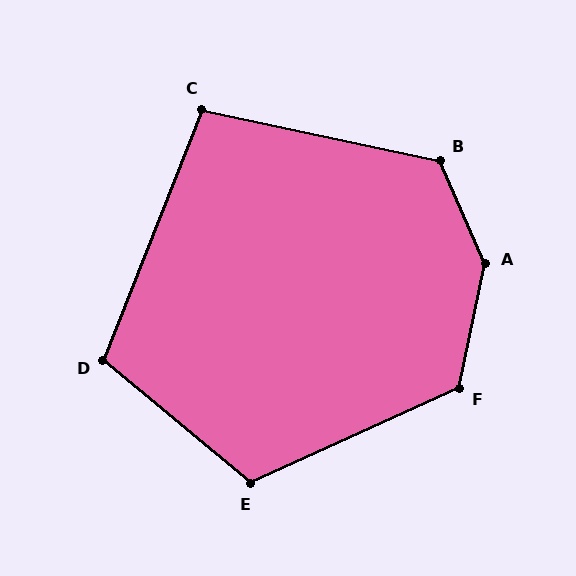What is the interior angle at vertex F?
Approximately 126 degrees (obtuse).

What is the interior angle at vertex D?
Approximately 108 degrees (obtuse).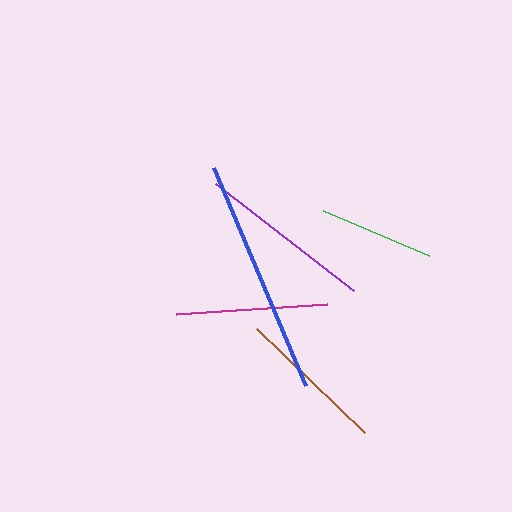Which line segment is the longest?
The blue line is the longest at approximately 237 pixels.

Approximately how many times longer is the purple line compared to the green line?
The purple line is approximately 1.5 times the length of the green line.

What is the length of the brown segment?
The brown segment is approximately 149 pixels long.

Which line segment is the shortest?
The green line is the shortest at approximately 115 pixels.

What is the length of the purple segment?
The purple segment is approximately 175 pixels long.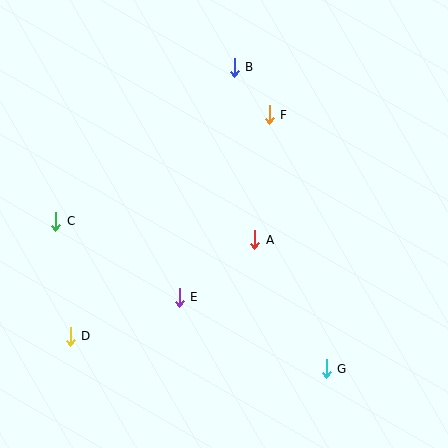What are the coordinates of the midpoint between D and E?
The midpoint between D and E is at (125, 317).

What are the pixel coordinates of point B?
Point B is at (234, 67).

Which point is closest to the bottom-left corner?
Point D is closest to the bottom-left corner.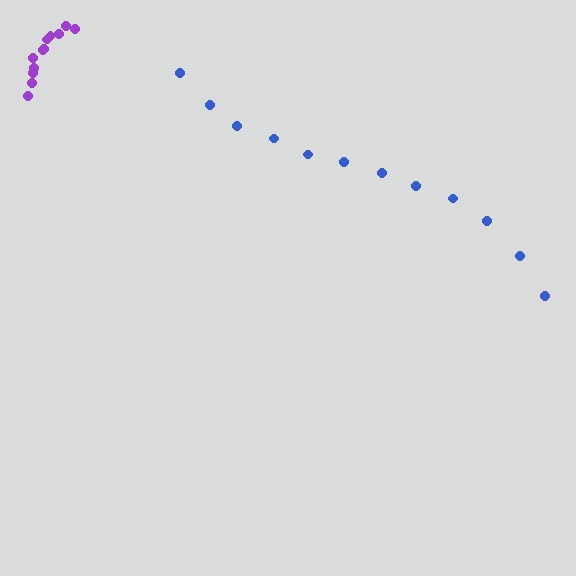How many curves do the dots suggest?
There are 2 distinct paths.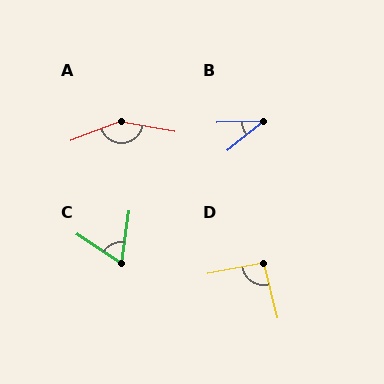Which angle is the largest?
A, at approximately 149 degrees.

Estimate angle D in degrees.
Approximately 93 degrees.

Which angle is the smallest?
B, at approximately 37 degrees.